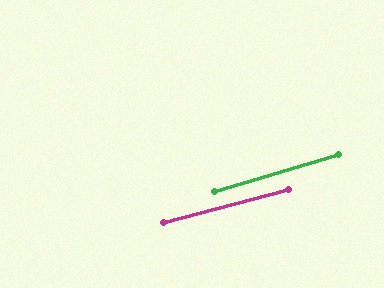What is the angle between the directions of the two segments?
Approximately 1 degree.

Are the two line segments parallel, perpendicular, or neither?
Parallel — their directions differ by only 1.4°.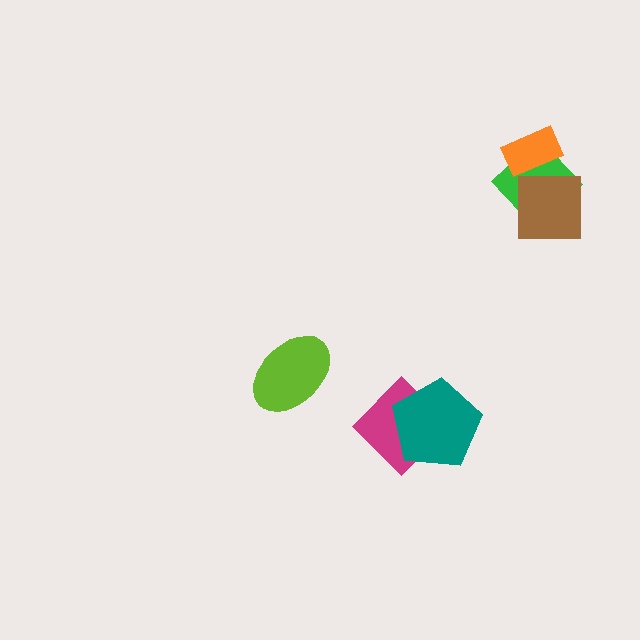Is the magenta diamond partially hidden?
Yes, it is partially covered by another shape.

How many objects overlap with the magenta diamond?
1 object overlaps with the magenta diamond.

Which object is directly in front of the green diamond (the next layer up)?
The brown square is directly in front of the green diamond.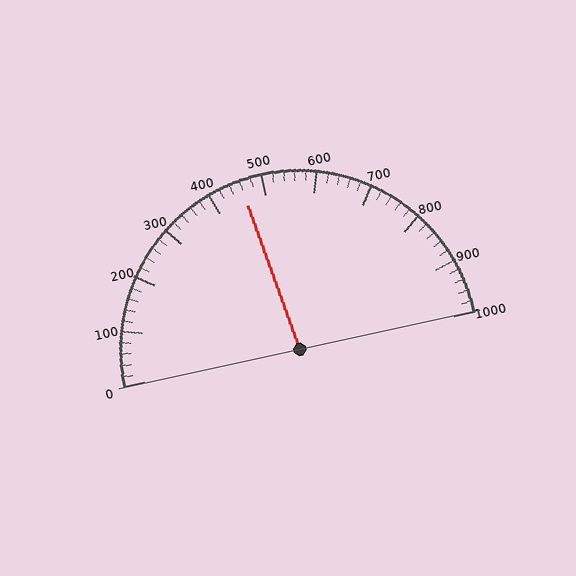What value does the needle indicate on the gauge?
The needle indicates approximately 460.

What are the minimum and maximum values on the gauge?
The gauge ranges from 0 to 1000.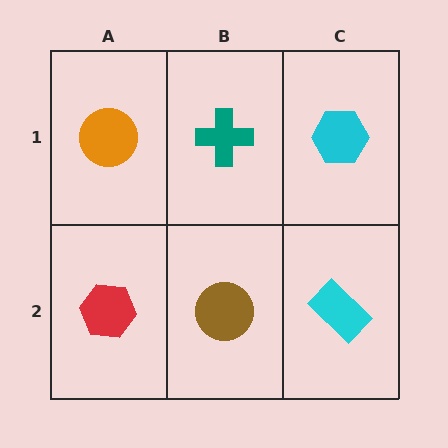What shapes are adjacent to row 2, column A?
An orange circle (row 1, column A), a brown circle (row 2, column B).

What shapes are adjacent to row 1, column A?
A red hexagon (row 2, column A), a teal cross (row 1, column B).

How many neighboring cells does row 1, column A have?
2.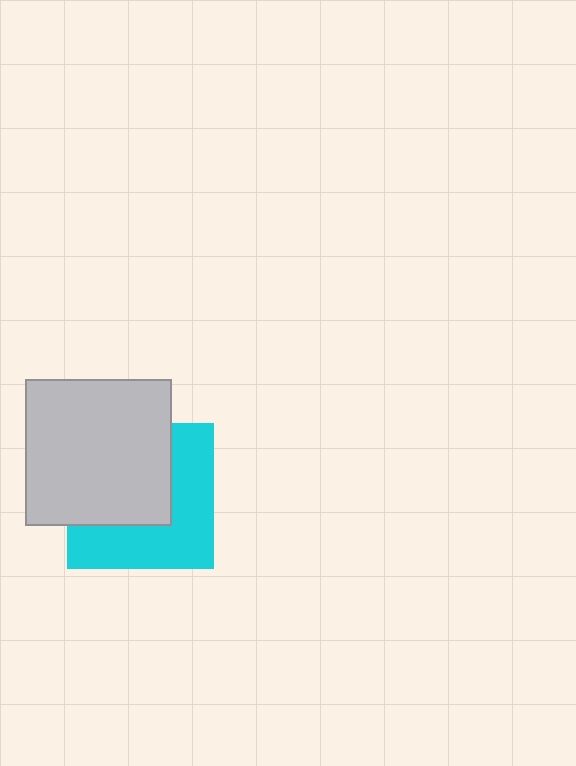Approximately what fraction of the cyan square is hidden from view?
Roughly 50% of the cyan square is hidden behind the light gray square.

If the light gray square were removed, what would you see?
You would see the complete cyan square.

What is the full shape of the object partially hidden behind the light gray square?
The partially hidden object is a cyan square.